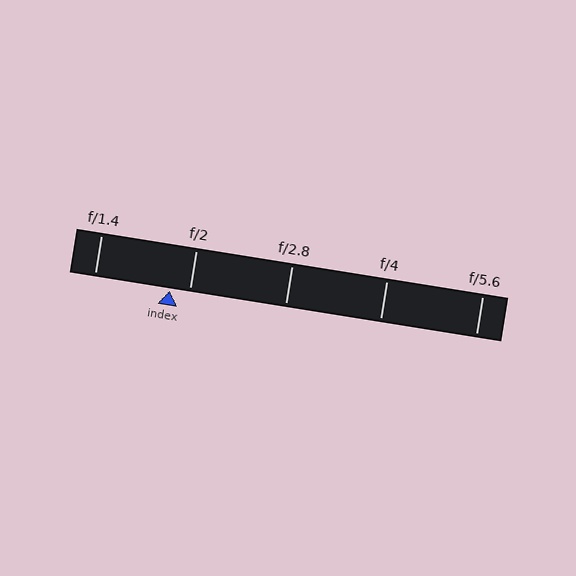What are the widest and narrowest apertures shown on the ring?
The widest aperture shown is f/1.4 and the narrowest is f/5.6.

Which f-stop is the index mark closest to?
The index mark is closest to f/2.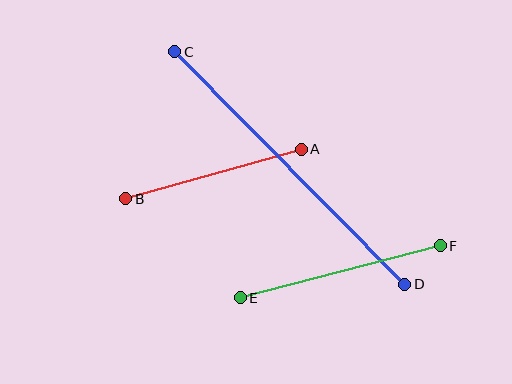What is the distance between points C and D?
The distance is approximately 327 pixels.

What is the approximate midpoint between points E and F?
The midpoint is at approximately (340, 272) pixels.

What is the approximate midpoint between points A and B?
The midpoint is at approximately (214, 174) pixels.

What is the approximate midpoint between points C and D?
The midpoint is at approximately (290, 168) pixels.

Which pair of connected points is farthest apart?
Points C and D are farthest apart.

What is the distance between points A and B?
The distance is approximately 182 pixels.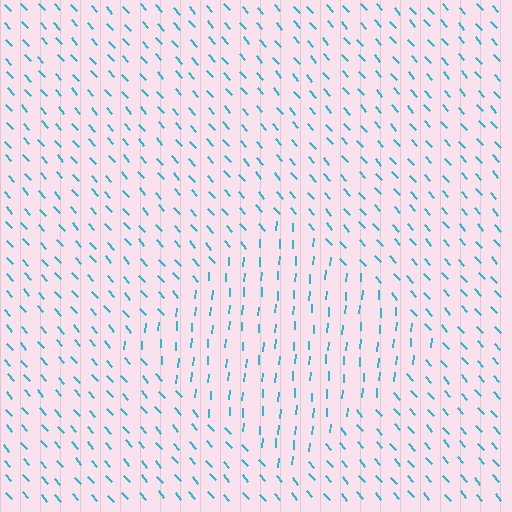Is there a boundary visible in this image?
Yes, there is a texture boundary formed by a change in line orientation.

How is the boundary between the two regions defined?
The boundary is defined purely by a change in line orientation (approximately 45 degrees difference). All lines are the same color and thickness.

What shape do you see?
I see a diamond.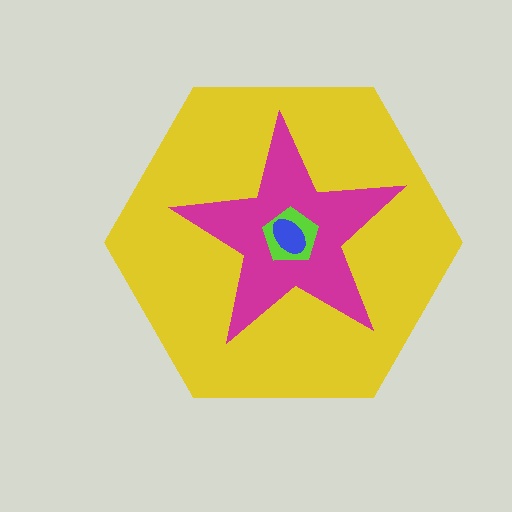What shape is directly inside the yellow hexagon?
The magenta star.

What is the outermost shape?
The yellow hexagon.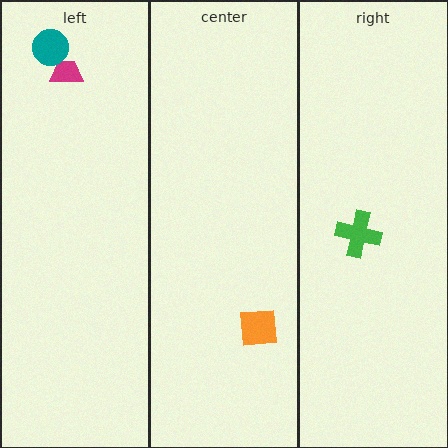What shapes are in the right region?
The green cross.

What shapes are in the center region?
The orange square.